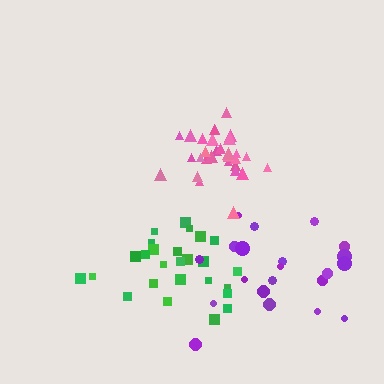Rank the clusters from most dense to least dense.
pink, green, purple.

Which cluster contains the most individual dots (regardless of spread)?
Pink (32).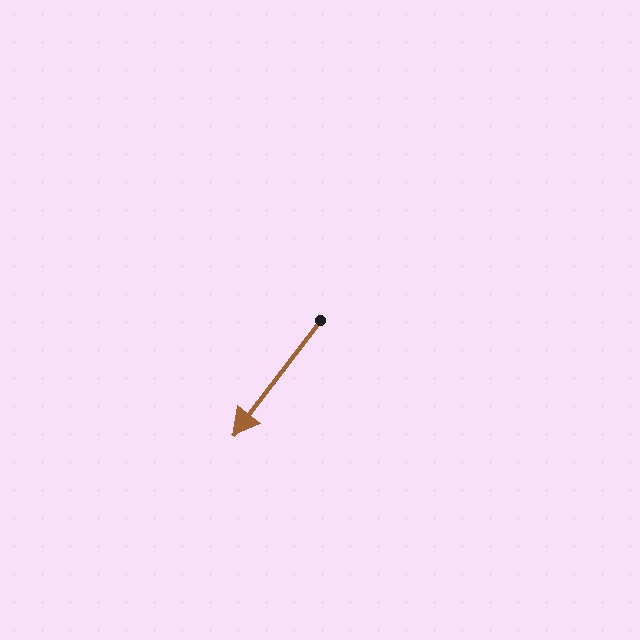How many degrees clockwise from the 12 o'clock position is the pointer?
Approximately 217 degrees.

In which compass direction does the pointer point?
Southwest.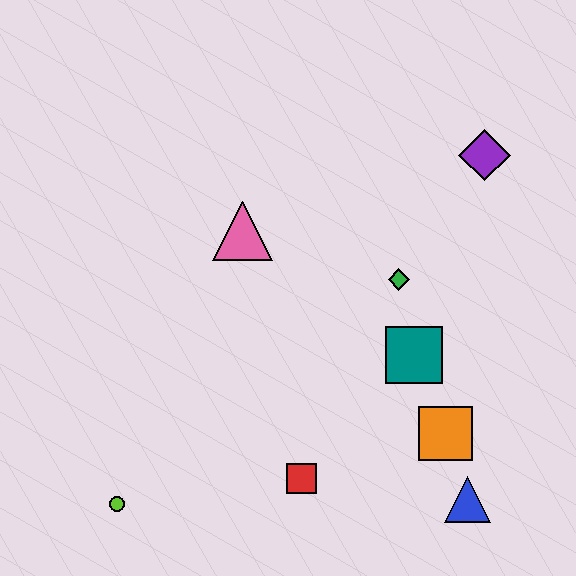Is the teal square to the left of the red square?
No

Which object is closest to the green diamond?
The teal square is closest to the green diamond.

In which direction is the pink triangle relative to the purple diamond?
The pink triangle is to the left of the purple diamond.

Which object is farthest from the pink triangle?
The blue triangle is farthest from the pink triangle.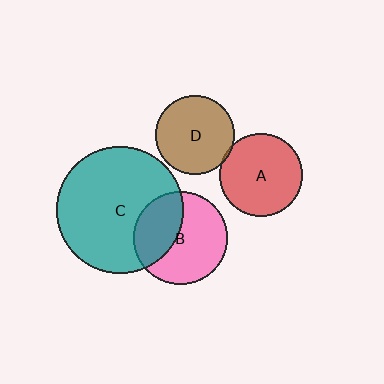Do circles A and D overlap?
Yes.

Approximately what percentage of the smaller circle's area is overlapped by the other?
Approximately 5%.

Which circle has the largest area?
Circle C (teal).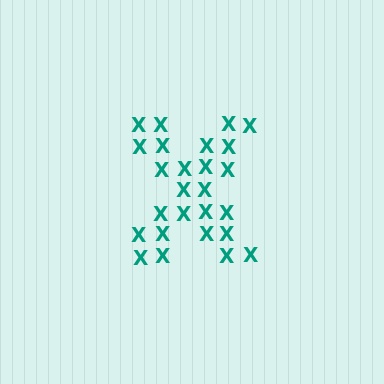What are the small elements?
The small elements are letter X's.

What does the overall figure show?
The overall figure shows the letter X.